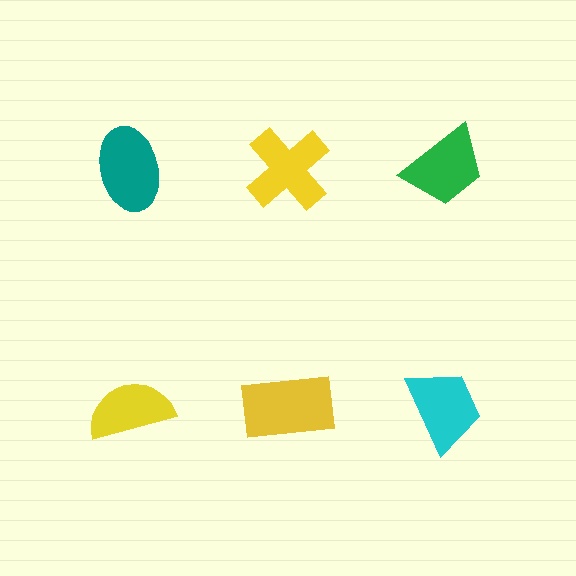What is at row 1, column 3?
A green trapezoid.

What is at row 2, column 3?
A cyan trapezoid.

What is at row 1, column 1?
A teal ellipse.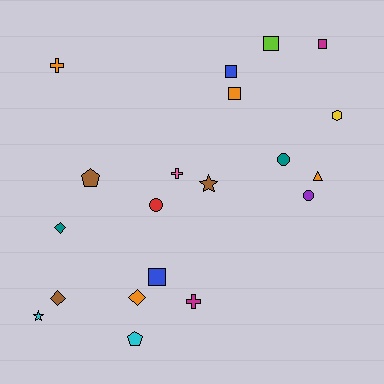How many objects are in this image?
There are 20 objects.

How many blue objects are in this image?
There are 2 blue objects.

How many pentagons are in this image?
There are 2 pentagons.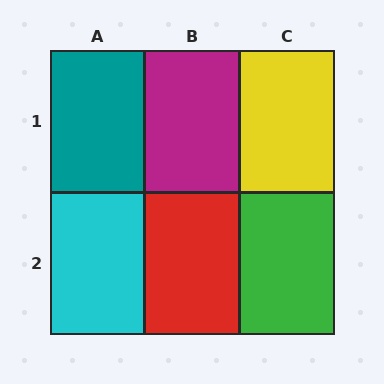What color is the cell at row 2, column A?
Cyan.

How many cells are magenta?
1 cell is magenta.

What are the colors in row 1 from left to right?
Teal, magenta, yellow.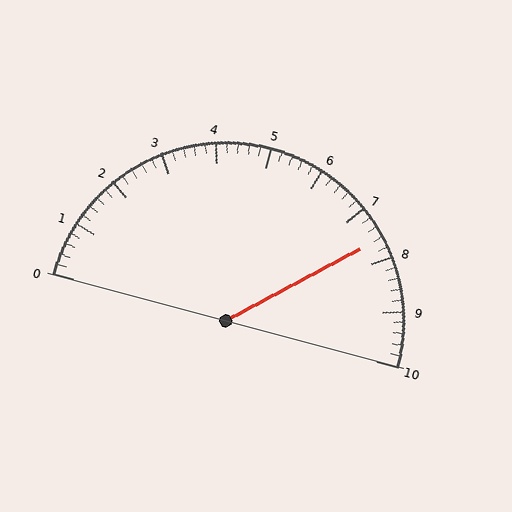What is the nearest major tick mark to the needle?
The nearest major tick mark is 8.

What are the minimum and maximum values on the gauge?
The gauge ranges from 0 to 10.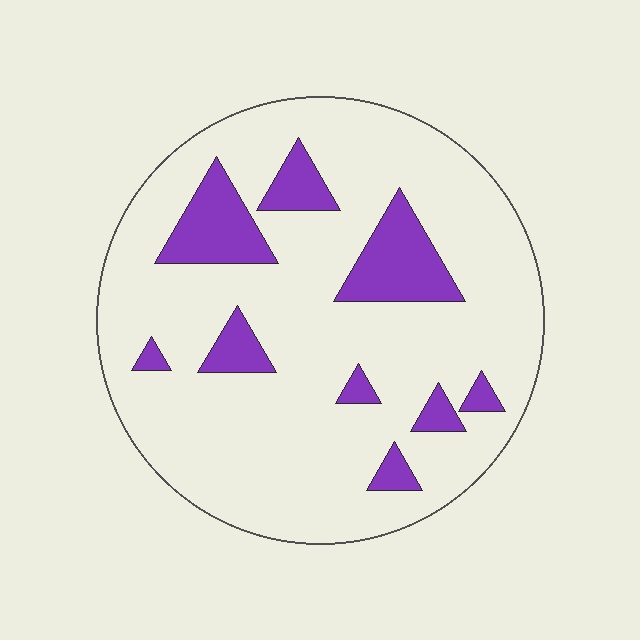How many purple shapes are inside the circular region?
9.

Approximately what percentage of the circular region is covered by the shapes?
Approximately 15%.